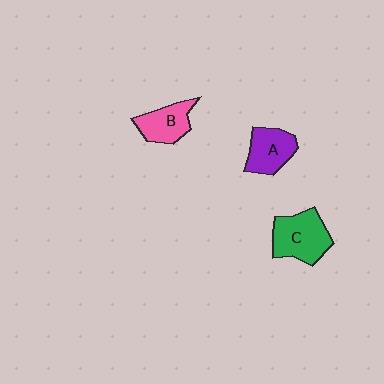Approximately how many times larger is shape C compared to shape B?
Approximately 1.4 times.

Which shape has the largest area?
Shape C (green).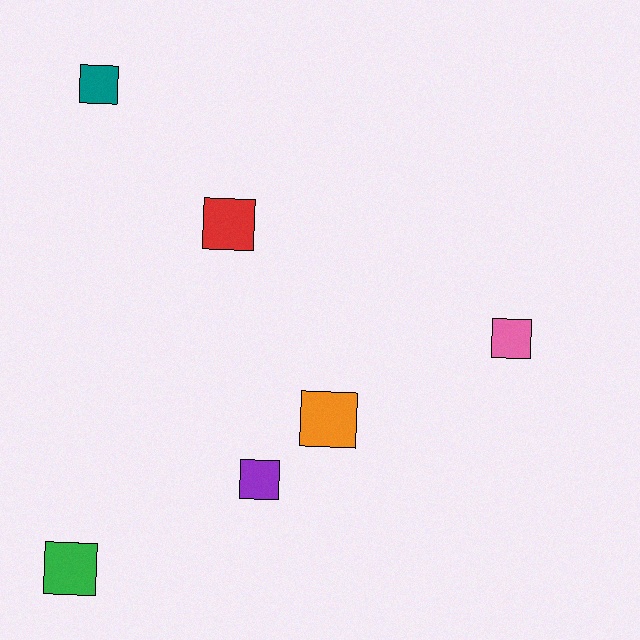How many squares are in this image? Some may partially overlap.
There are 6 squares.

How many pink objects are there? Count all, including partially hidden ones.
There is 1 pink object.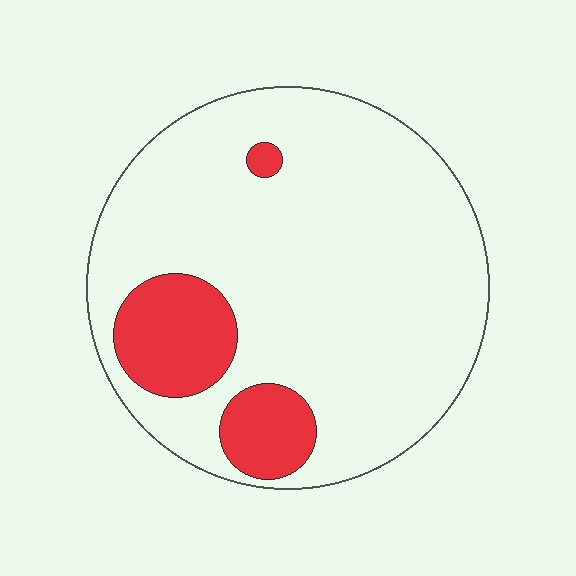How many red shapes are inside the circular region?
3.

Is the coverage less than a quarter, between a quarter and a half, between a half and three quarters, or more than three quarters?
Less than a quarter.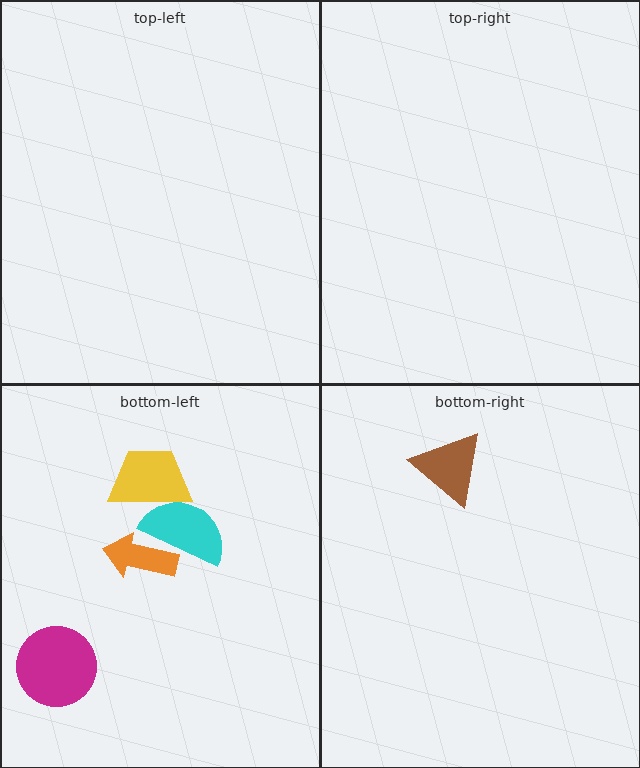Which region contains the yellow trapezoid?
The bottom-left region.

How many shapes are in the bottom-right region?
1.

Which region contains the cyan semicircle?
The bottom-left region.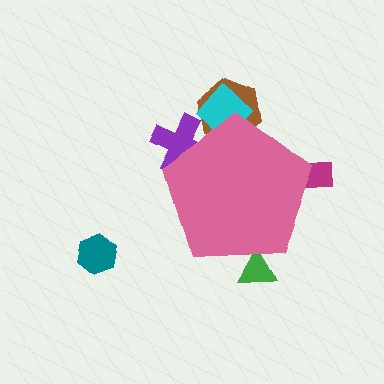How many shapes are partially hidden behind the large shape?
5 shapes are partially hidden.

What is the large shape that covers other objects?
A pink pentagon.